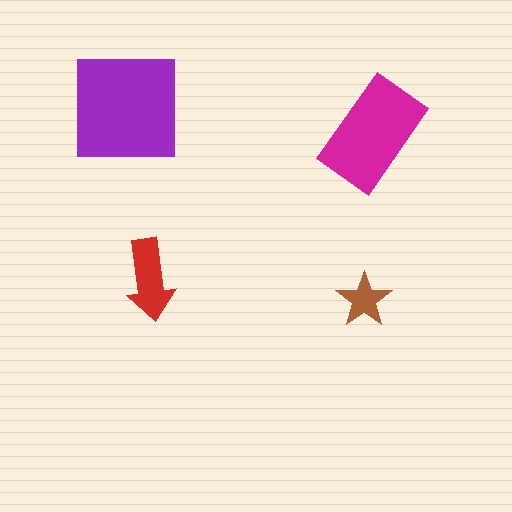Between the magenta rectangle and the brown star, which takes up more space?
The magenta rectangle.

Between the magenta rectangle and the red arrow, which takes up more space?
The magenta rectangle.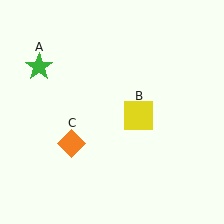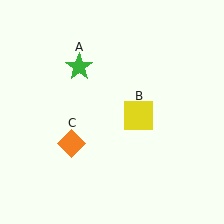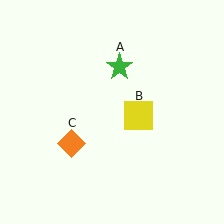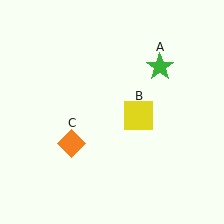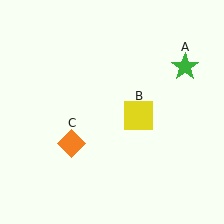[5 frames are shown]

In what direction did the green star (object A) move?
The green star (object A) moved right.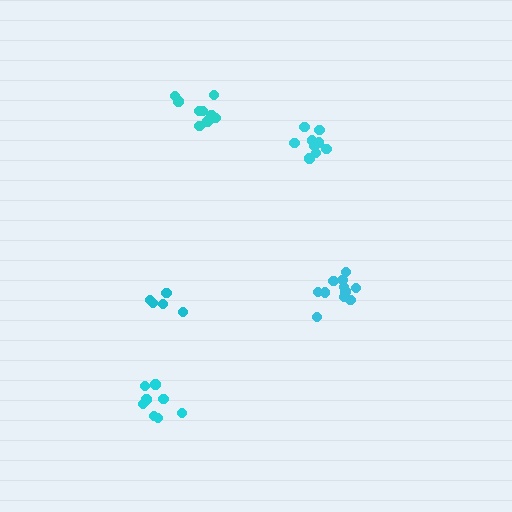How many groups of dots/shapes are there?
There are 5 groups.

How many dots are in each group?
Group 1: 10 dots, Group 2: 5 dots, Group 3: 11 dots, Group 4: 10 dots, Group 5: 8 dots (44 total).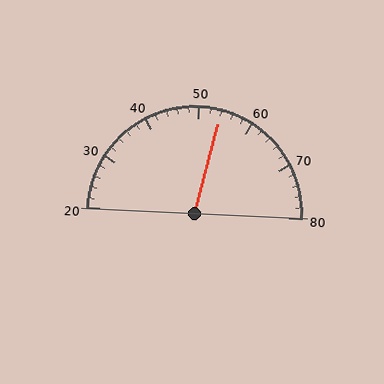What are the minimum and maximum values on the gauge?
The gauge ranges from 20 to 80.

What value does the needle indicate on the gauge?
The needle indicates approximately 54.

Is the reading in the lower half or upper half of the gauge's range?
The reading is in the upper half of the range (20 to 80).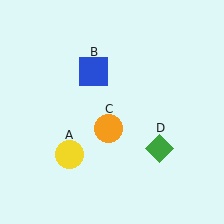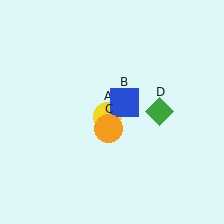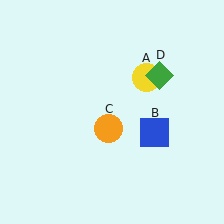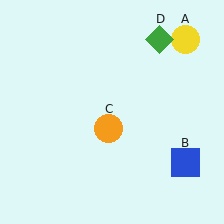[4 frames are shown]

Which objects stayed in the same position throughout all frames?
Orange circle (object C) remained stationary.